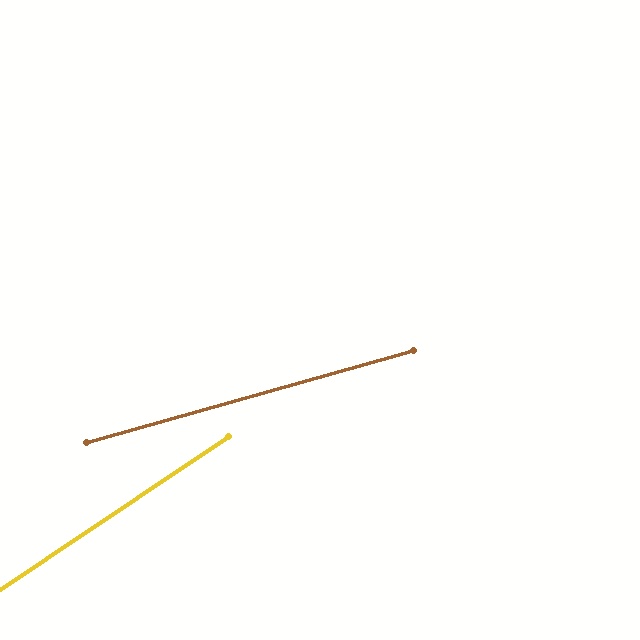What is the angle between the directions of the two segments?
Approximately 18 degrees.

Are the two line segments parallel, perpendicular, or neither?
Neither parallel nor perpendicular — they differ by about 18°.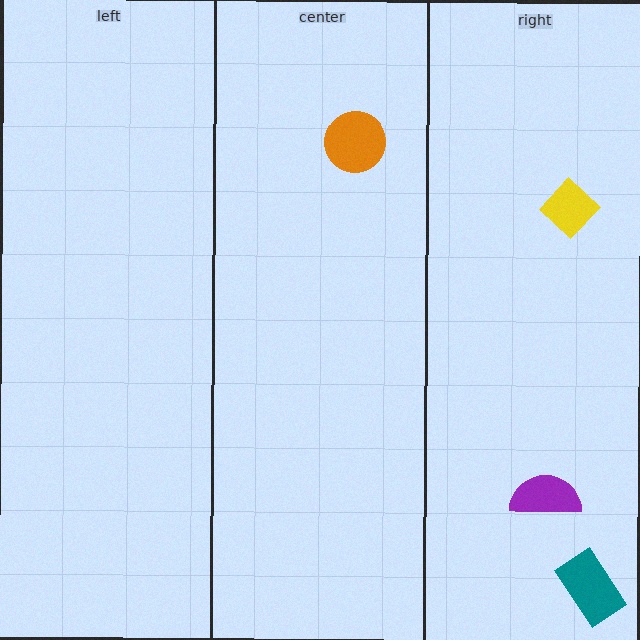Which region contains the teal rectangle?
The right region.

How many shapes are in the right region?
3.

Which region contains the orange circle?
The center region.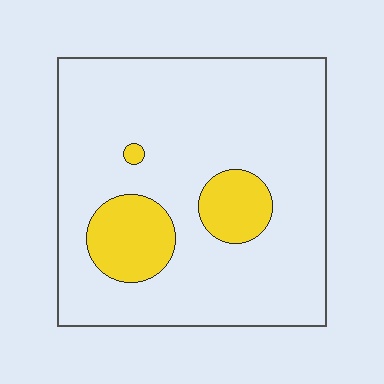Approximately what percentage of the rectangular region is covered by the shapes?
Approximately 15%.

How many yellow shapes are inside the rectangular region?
3.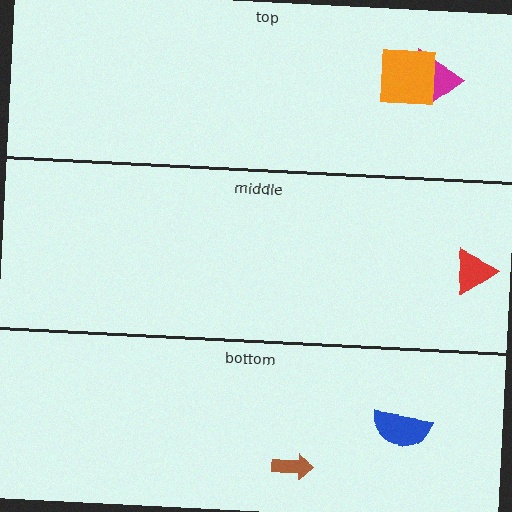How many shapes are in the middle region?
1.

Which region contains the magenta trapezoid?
The top region.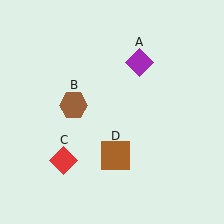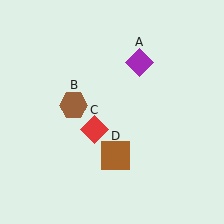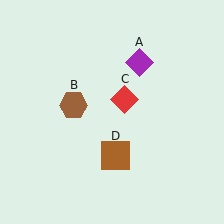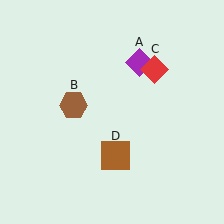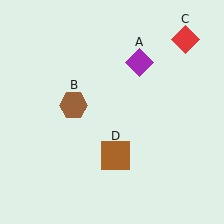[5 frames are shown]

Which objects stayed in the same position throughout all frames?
Purple diamond (object A) and brown hexagon (object B) and brown square (object D) remained stationary.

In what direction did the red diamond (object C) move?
The red diamond (object C) moved up and to the right.